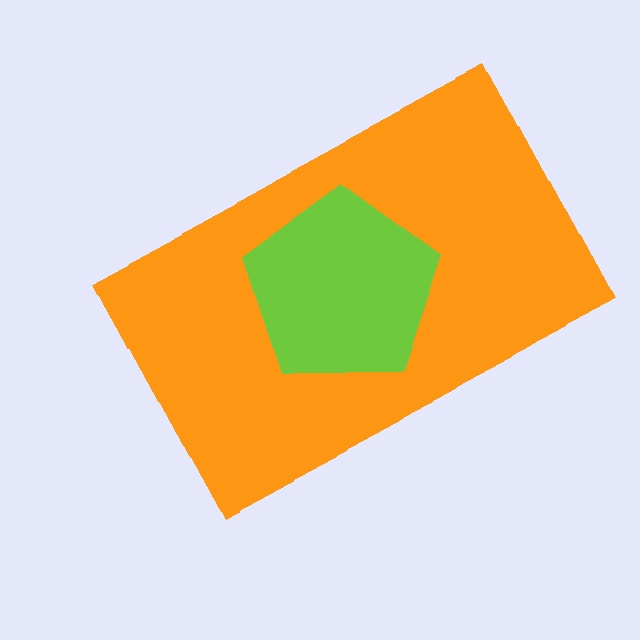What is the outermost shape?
The orange rectangle.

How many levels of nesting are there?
2.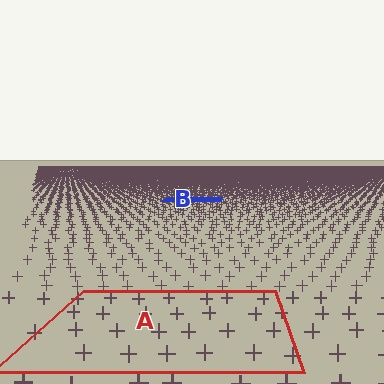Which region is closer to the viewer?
Region A is closer. The texture elements there are larger and more spread out.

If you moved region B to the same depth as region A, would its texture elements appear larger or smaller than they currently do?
They would appear larger. At a closer depth, the same texture elements are projected at a bigger on-screen size.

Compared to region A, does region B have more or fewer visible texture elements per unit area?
Region B has more texture elements per unit area — they are packed more densely because it is farther away.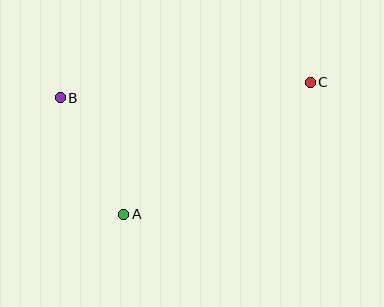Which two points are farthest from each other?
Points B and C are farthest from each other.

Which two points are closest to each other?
Points A and B are closest to each other.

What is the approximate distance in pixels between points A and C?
The distance between A and C is approximately 228 pixels.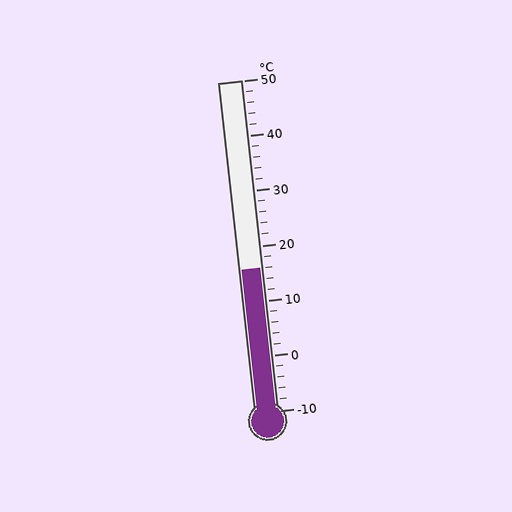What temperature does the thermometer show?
The thermometer shows approximately 16°C.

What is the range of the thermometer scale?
The thermometer scale ranges from -10°C to 50°C.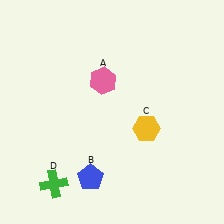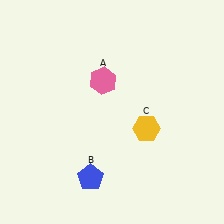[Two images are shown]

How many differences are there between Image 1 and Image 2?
There is 1 difference between the two images.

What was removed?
The green cross (D) was removed in Image 2.